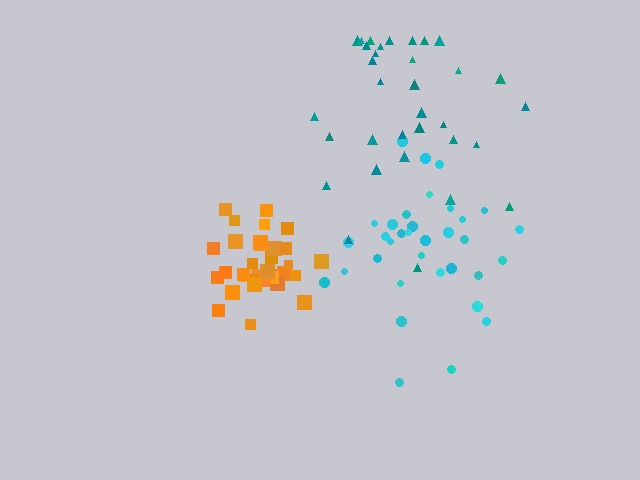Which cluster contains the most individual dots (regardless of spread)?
Orange (35).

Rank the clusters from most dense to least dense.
orange, cyan, teal.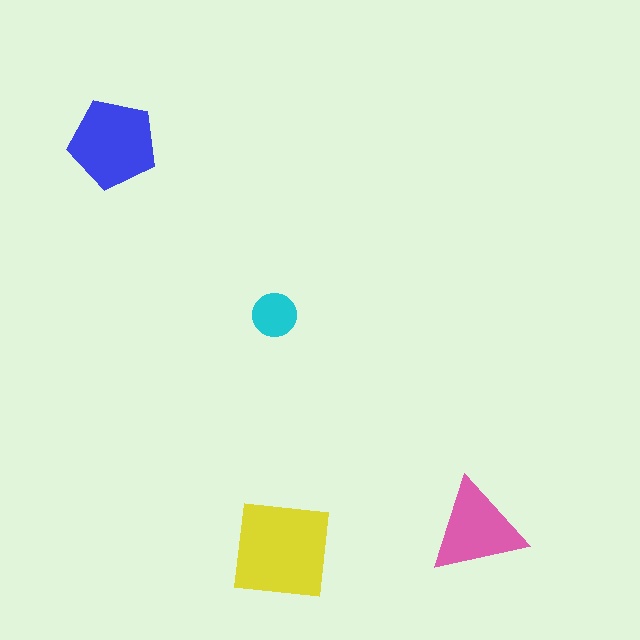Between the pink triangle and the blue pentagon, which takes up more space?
The blue pentagon.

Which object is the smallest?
The cyan circle.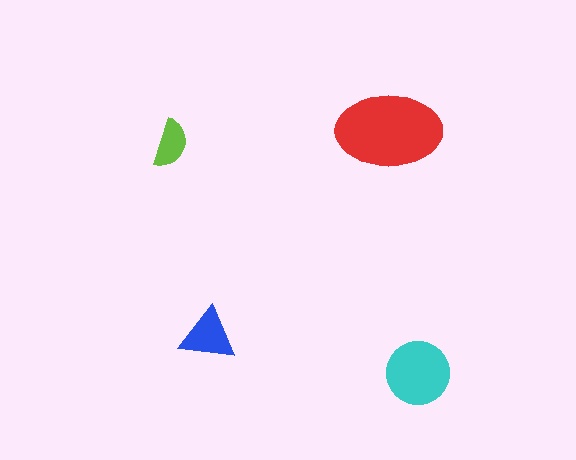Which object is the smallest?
The lime semicircle.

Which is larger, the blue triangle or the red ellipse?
The red ellipse.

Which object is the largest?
The red ellipse.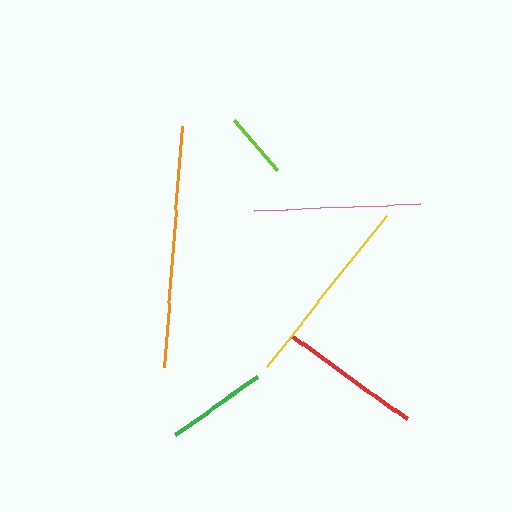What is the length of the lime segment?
The lime segment is approximately 65 pixels long.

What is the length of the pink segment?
The pink segment is approximately 167 pixels long.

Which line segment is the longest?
The orange line is the longest at approximately 241 pixels.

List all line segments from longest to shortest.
From longest to shortest: orange, yellow, pink, red, green, lime.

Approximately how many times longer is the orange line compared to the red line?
The orange line is approximately 1.7 times the length of the red line.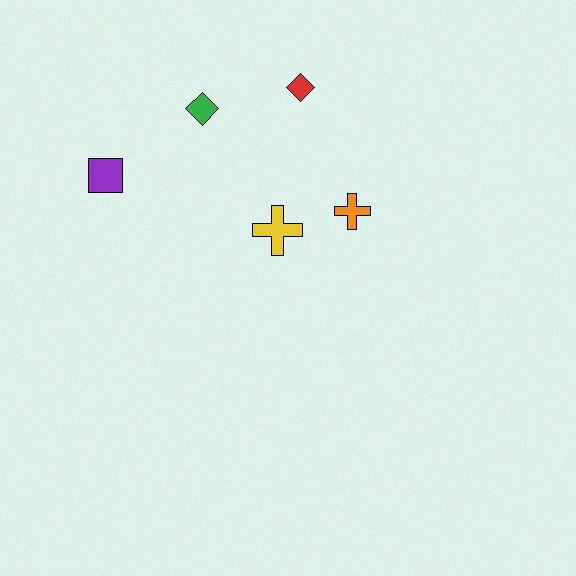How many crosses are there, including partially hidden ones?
There are 2 crosses.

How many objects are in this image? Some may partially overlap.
There are 5 objects.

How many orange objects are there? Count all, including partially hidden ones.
There is 1 orange object.